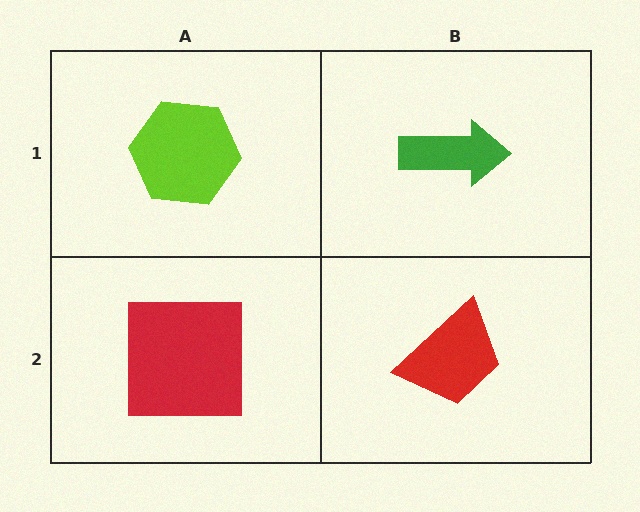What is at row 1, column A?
A lime hexagon.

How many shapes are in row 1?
2 shapes.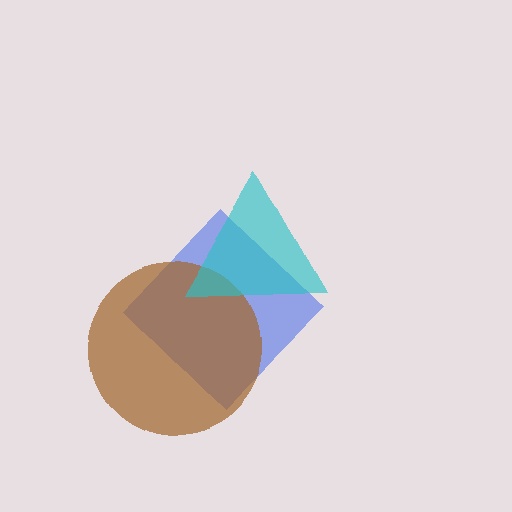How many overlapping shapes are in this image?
There are 3 overlapping shapes in the image.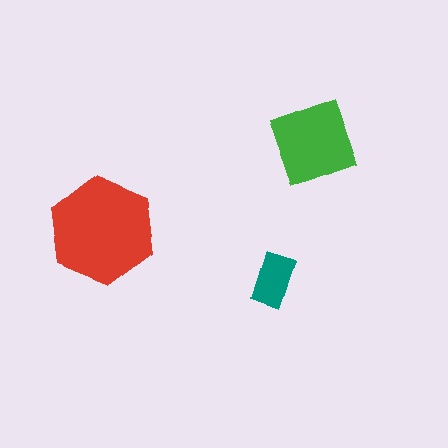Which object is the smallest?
The teal rectangle.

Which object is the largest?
The red hexagon.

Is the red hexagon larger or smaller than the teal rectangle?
Larger.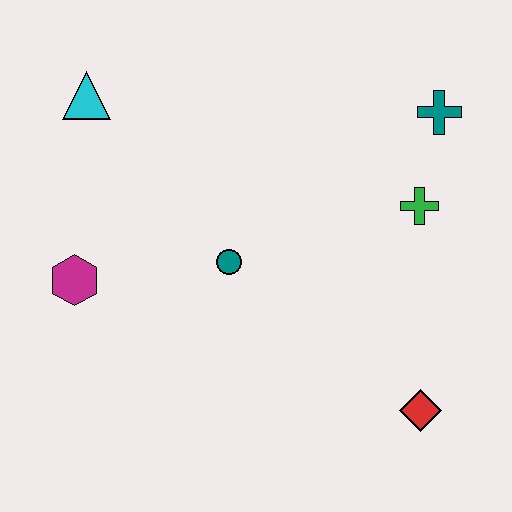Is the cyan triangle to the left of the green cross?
Yes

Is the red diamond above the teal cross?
No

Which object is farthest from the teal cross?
The magenta hexagon is farthest from the teal cross.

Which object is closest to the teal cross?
The green cross is closest to the teal cross.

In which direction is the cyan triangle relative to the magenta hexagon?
The cyan triangle is above the magenta hexagon.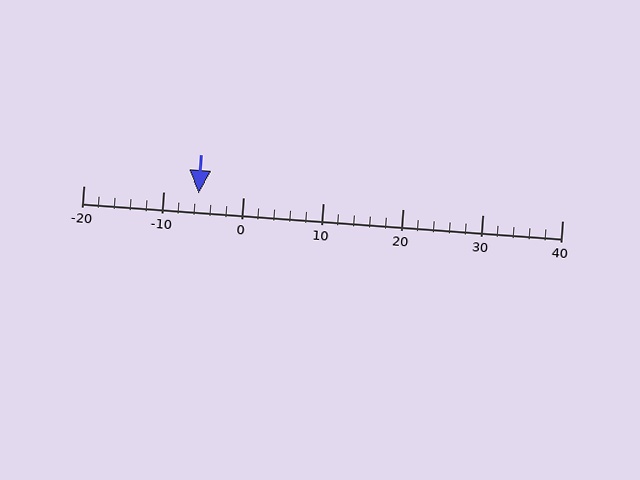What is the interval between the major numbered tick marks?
The major tick marks are spaced 10 units apart.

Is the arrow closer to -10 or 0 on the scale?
The arrow is closer to -10.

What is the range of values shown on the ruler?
The ruler shows values from -20 to 40.